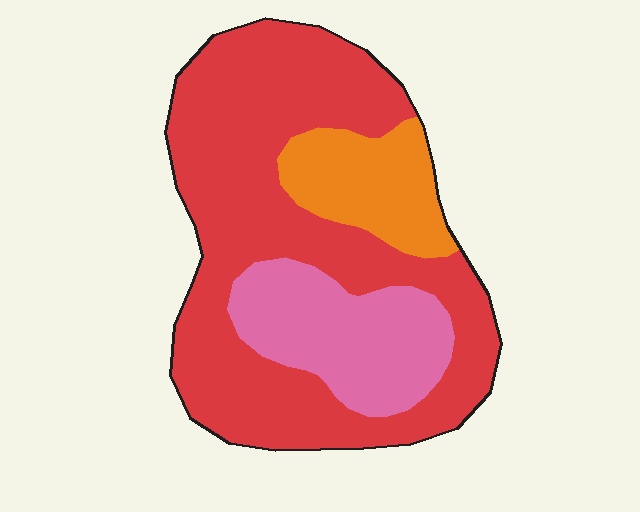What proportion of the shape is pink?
Pink covers roughly 20% of the shape.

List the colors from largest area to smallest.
From largest to smallest: red, pink, orange.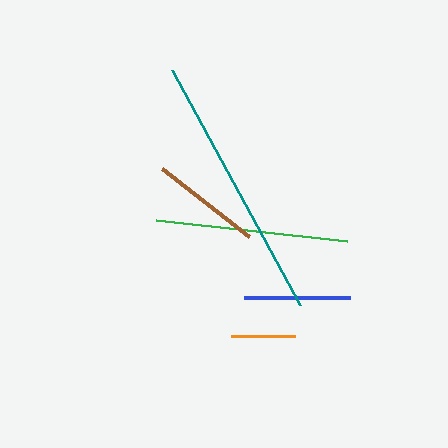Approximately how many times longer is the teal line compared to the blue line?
The teal line is approximately 2.5 times the length of the blue line.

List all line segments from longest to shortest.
From longest to shortest: teal, green, brown, blue, orange.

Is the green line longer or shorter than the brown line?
The green line is longer than the brown line.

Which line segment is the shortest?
The orange line is the shortest at approximately 64 pixels.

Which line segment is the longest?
The teal line is the longest at approximately 268 pixels.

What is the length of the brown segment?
The brown segment is approximately 110 pixels long.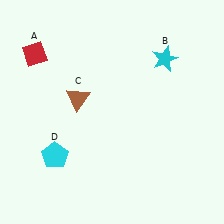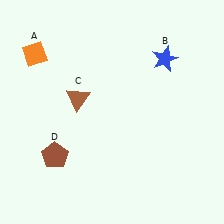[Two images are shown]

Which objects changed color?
A changed from red to orange. B changed from cyan to blue. D changed from cyan to brown.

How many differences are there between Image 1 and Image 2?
There are 3 differences between the two images.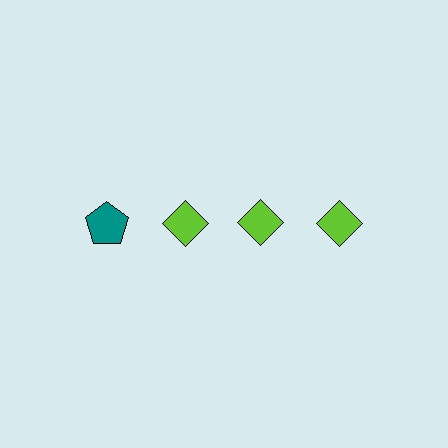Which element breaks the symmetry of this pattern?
The teal pentagon in the top row, leftmost column breaks the symmetry. All other shapes are lime diamonds.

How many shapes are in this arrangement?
There are 4 shapes arranged in a grid pattern.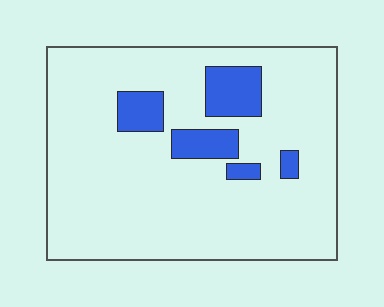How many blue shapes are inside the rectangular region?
5.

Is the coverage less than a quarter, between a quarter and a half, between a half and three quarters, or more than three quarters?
Less than a quarter.